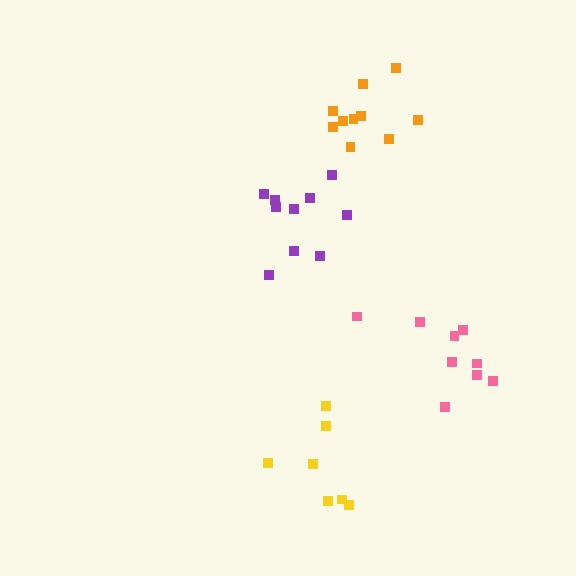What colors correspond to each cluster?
The clusters are colored: yellow, pink, orange, purple.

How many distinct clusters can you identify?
There are 4 distinct clusters.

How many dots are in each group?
Group 1: 7 dots, Group 2: 9 dots, Group 3: 10 dots, Group 4: 10 dots (36 total).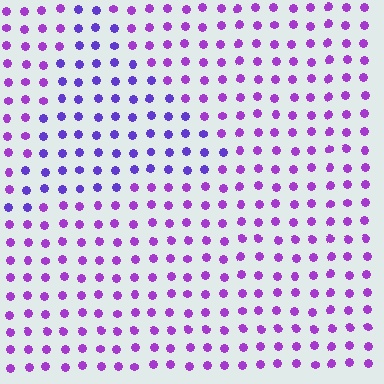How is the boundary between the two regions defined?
The boundary is defined purely by a slight shift in hue (about 27 degrees). Spacing, size, and orientation are identical on both sides.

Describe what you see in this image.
The image is filled with small purple elements in a uniform arrangement. A triangle-shaped region is visible where the elements are tinted to a slightly different hue, forming a subtle color boundary.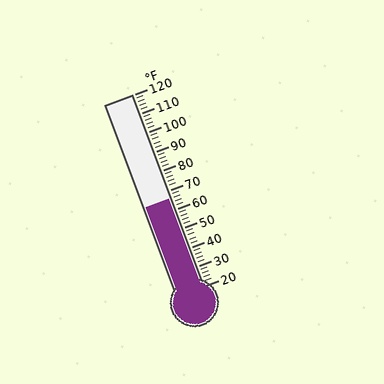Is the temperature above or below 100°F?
The temperature is below 100°F.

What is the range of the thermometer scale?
The thermometer scale ranges from 20°F to 120°F.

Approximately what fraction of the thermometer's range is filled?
The thermometer is filled to approximately 45% of its range.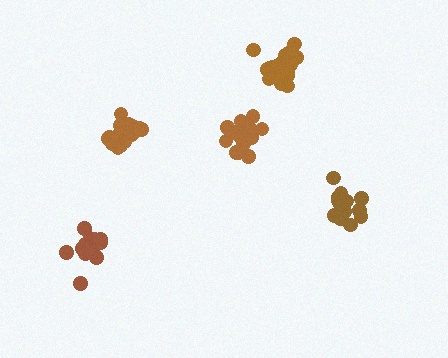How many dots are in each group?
Group 1: 17 dots, Group 2: 14 dots, Group 3: 19 dots, Group 4: 20 dots, Group 5: 14 dots (84 total).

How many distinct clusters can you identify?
There are 5 distinct clusters.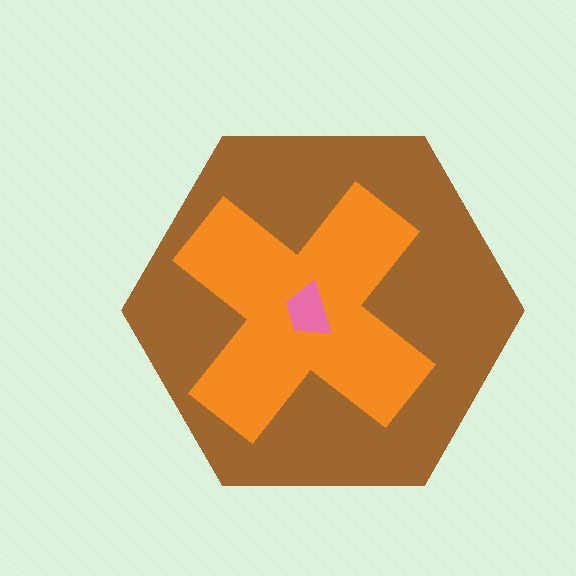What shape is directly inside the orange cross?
The pink trapezoid.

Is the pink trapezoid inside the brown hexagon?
Yes.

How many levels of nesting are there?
3.